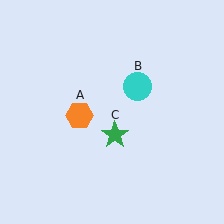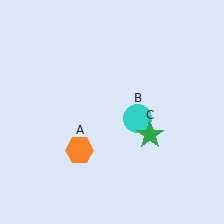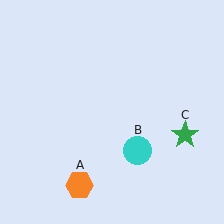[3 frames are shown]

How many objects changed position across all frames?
3 objects changed position: orange hexagon (object A), cyan circle (object B), green star (object C).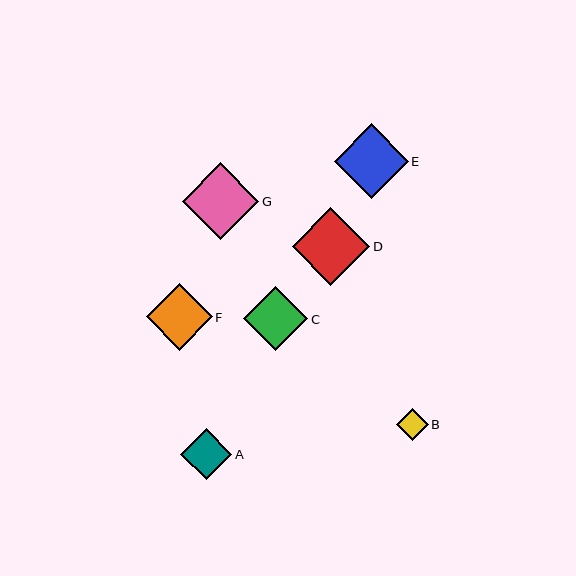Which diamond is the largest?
Diamond D is the largest with a size of approximately 77 pixels.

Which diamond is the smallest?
Diamond B is the smallest with a size of approximately 32 pixels.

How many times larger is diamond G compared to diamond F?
Diamond G is approximately 1.2 times the size of diamond F.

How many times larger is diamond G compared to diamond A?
Diamond G is approximately 1.5 times the size of diamond A.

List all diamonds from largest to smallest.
From largest to smallest: D, G, E, F, C, A, B.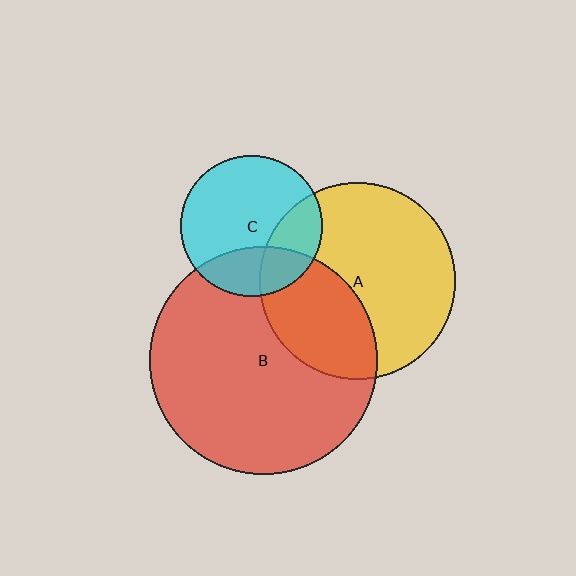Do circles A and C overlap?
Yes.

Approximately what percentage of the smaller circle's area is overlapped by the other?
Approximately 25%.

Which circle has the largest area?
Circle B (red).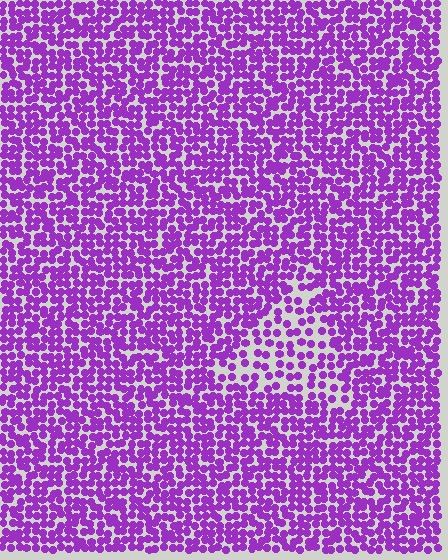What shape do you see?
I see a triangle.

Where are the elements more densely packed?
The elements are more densely packed outside the triangle boundary.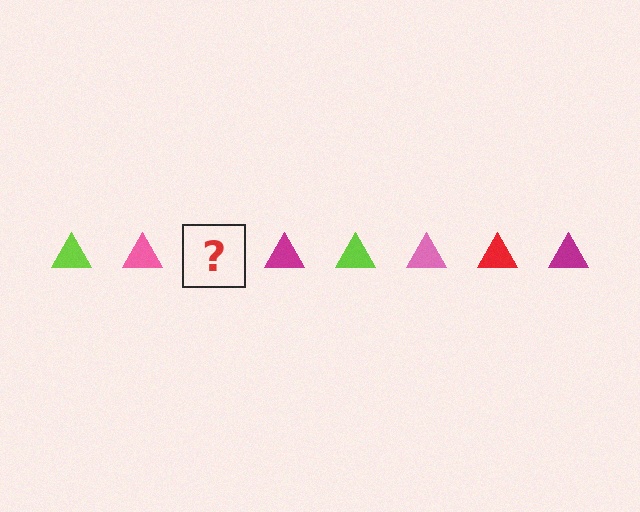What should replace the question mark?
The question mark should be replaced with a red triangle.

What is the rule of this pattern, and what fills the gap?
The rule is that the pattern cycles through lime, pink, red, magenta triangles. The gap should be filled with a red triangle.